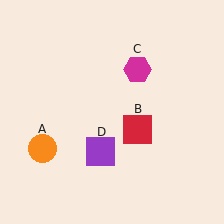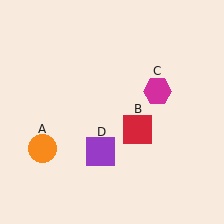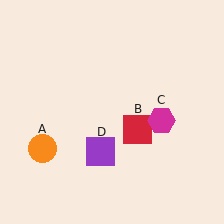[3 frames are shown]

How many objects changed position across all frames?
1 object changed position: magenta hexagon (object C).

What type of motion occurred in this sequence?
The magenta hexagon (object C) rotated clockwise around the center of the scene.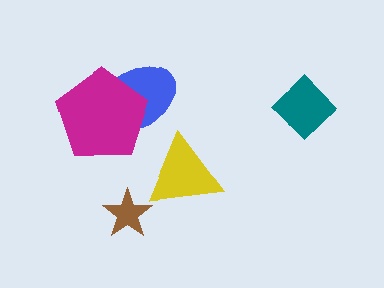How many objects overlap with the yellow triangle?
0 objects overlap with the yellow triangle.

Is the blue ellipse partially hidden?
Yes, it is partially covered by another shape.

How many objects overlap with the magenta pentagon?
1 object overlaps with the magenta pentagon.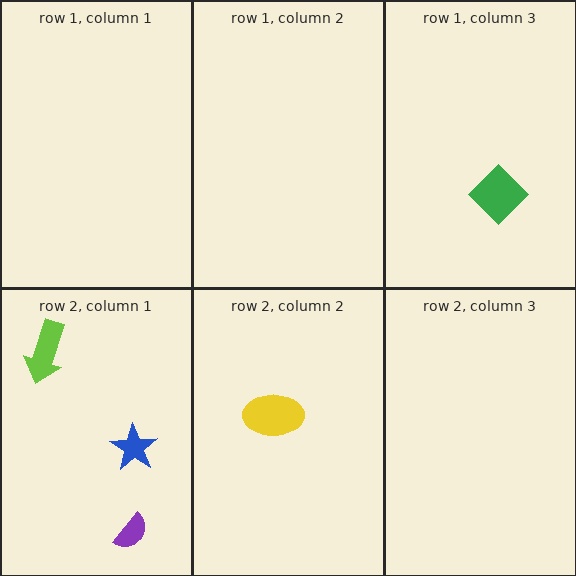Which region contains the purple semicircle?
The row 2, column 1 region.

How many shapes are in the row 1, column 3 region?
1.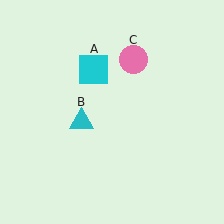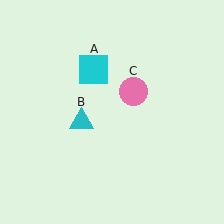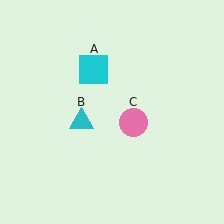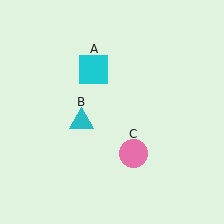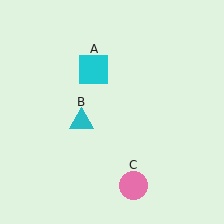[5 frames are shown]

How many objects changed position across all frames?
1 object changed position: pink circle (object C).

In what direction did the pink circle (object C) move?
The pink circle (object C) moved down.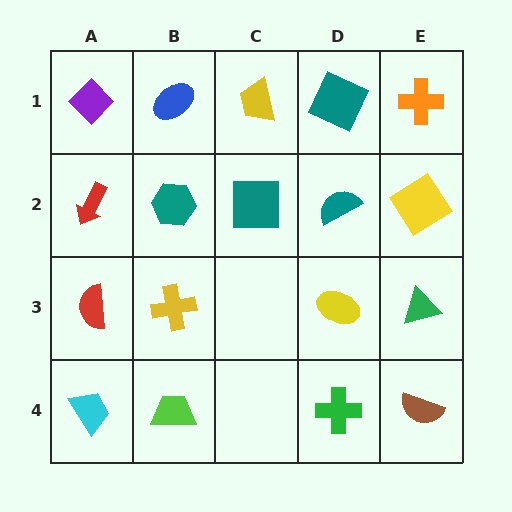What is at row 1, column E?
An orange cross.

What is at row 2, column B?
A teal hexagon.